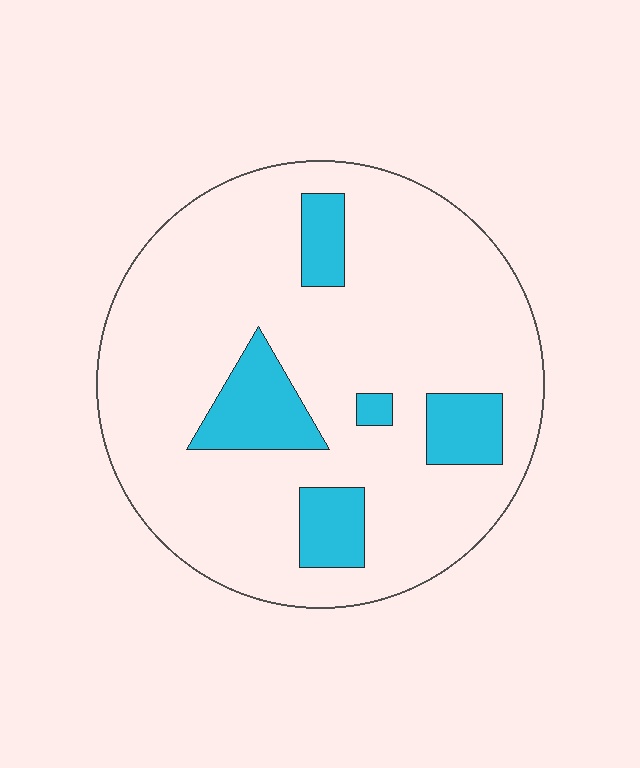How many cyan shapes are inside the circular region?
5.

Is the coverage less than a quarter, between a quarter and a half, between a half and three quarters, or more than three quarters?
Less than a quarter.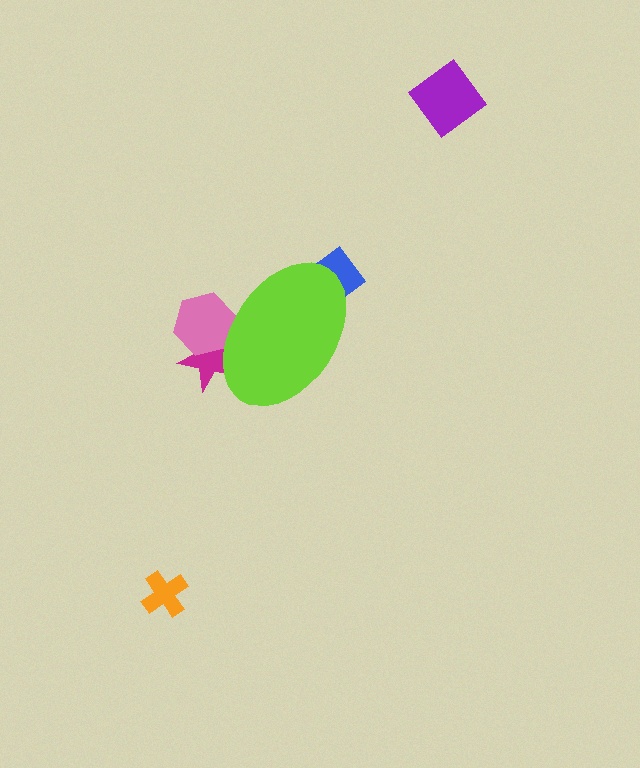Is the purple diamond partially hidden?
No, the purple diamond is fully visible.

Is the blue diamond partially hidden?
Yes, the blue diamond is partially hidden behind the lime ellipse.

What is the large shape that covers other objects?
A lime ellipse.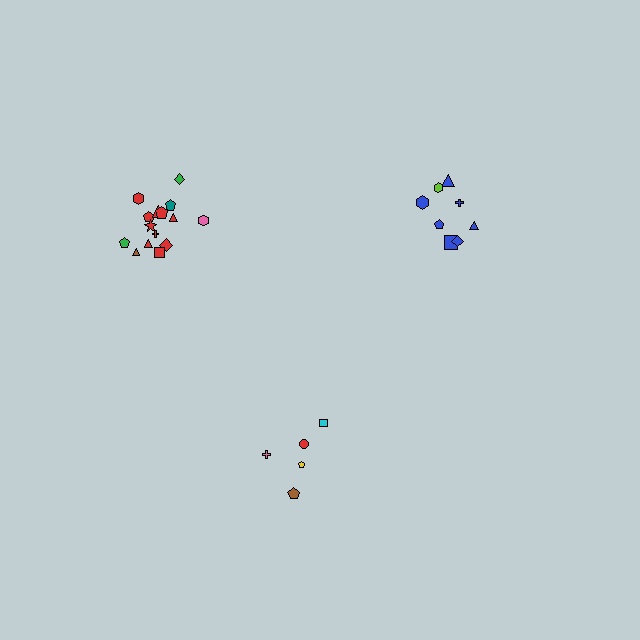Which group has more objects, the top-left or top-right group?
The top-left group.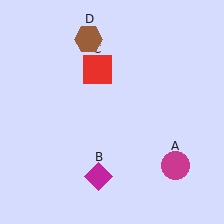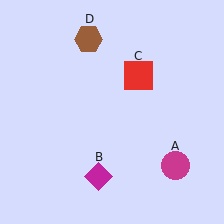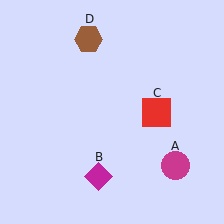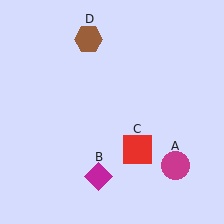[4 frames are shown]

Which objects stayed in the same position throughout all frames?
Magenta circle (object A) and magenta diamond (object B) and brown hexagon (object D) remained stationary.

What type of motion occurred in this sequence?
The red square (object C) rotated clockwise around the center of the scene.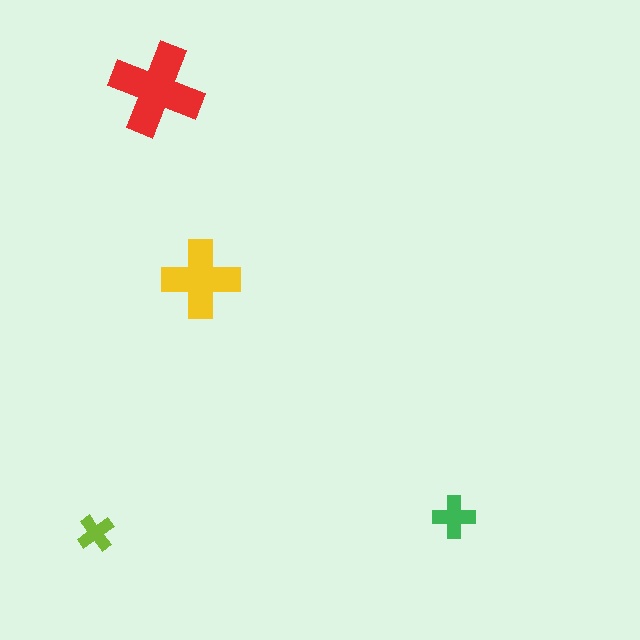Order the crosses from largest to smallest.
the red one, the yellow one, the green one, the lime one.